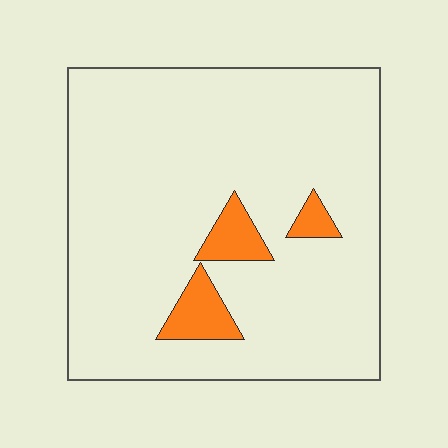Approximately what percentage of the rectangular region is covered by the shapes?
Approximately 10%.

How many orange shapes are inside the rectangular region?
3.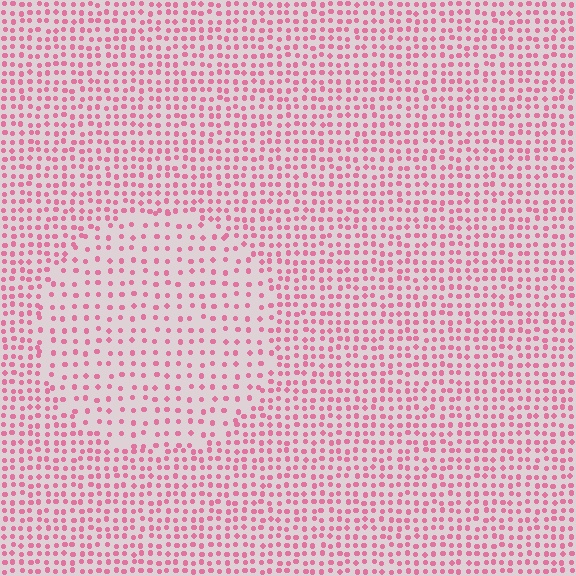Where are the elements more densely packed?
The elements are more densely packed outside the circle boundary.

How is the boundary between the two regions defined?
The boundary is defined by a change in element density (approximately 1.8x ratio). All elements are the same color, size, and shape.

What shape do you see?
I see a circle.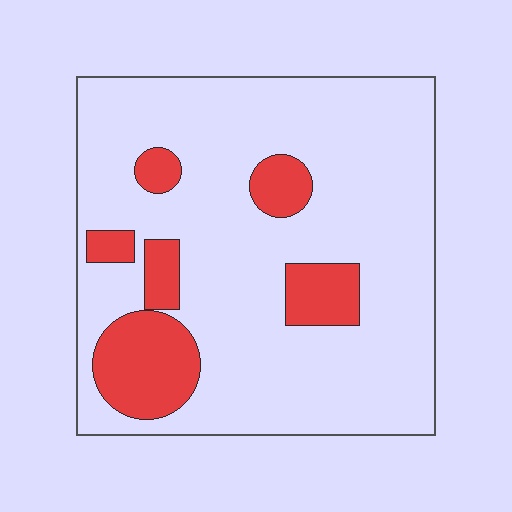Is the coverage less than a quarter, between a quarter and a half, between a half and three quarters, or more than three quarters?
Less than a quarter.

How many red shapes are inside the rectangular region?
6.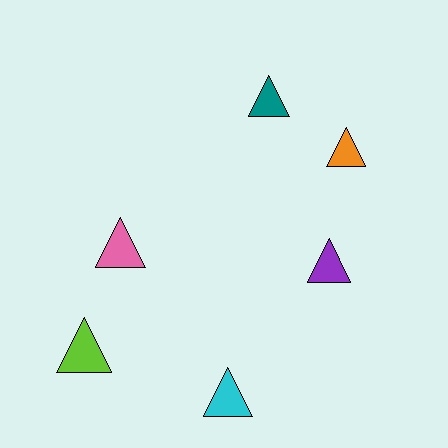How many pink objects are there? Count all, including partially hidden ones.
There is 1 pink object.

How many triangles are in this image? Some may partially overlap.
There are 6 triangles.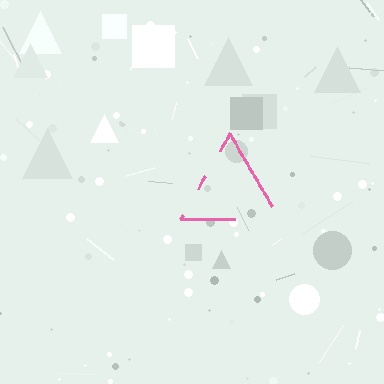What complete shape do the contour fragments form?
The contour fragments form a triangle.